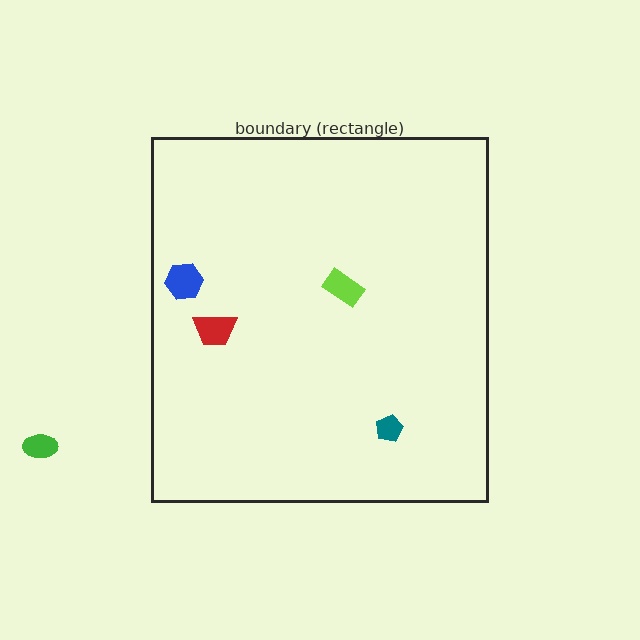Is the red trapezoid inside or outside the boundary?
Inside.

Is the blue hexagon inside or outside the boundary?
Inside.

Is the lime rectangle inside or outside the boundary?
Inside.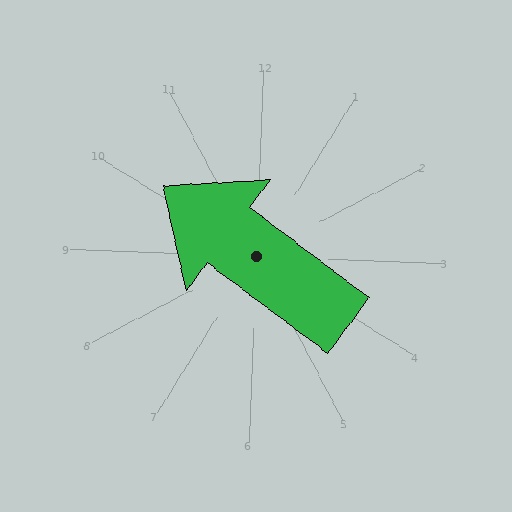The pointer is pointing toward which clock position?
Roughly 10 o'clock.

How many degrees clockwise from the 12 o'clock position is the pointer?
Approximately 305 degrees.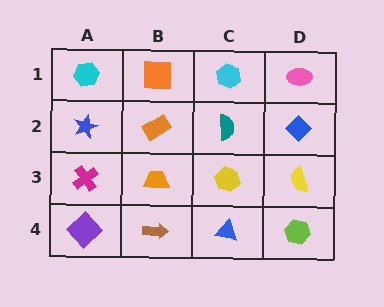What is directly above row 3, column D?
A blue diamond.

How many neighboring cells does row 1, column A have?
2.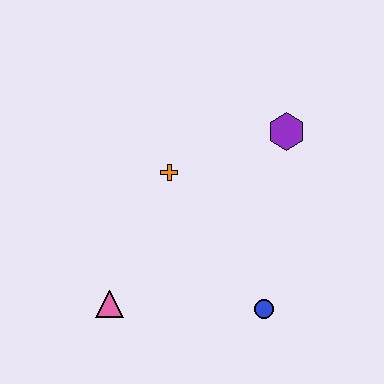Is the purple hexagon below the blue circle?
No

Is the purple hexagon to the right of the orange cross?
Yes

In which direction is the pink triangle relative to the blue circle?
The pink triangle is to the left of the blue circle.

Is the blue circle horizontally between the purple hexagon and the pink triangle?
Yes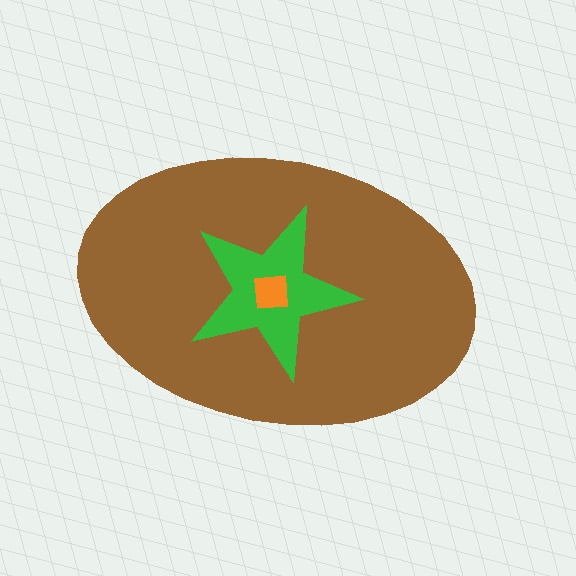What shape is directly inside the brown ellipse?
The green star.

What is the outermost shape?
The brown ellipse.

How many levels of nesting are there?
3.